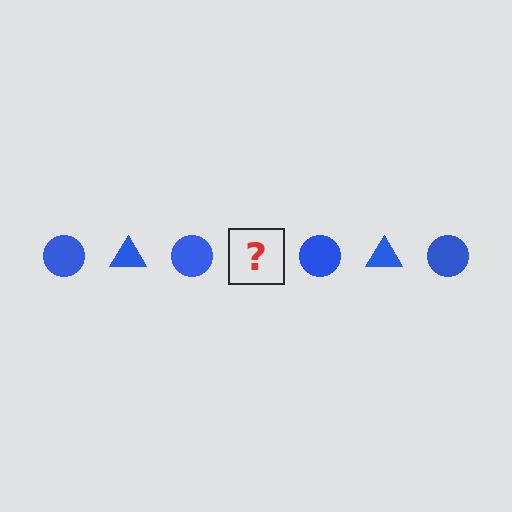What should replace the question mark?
The question mark should be replaced with a blue triangle.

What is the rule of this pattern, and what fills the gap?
The rule is that the pattern cycles through circle, triangle shapes in blue. The gap should be filled with a blue triangle.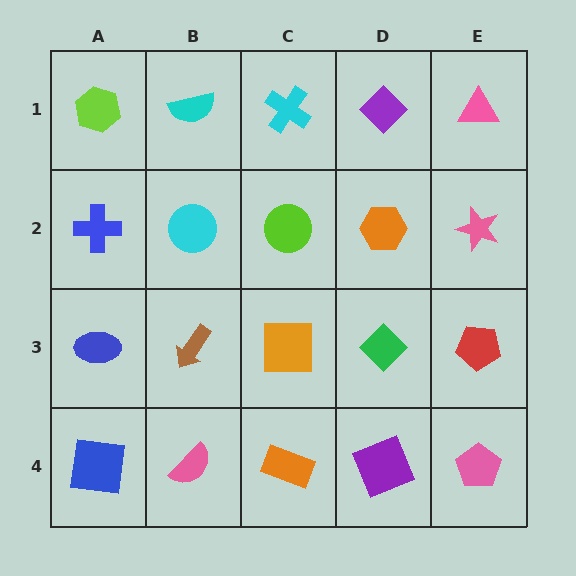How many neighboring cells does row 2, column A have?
3.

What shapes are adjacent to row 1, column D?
An orange hexagon (row 2, column D), a cyan cross (row 1, column C), a pink triangle (row 1, column E).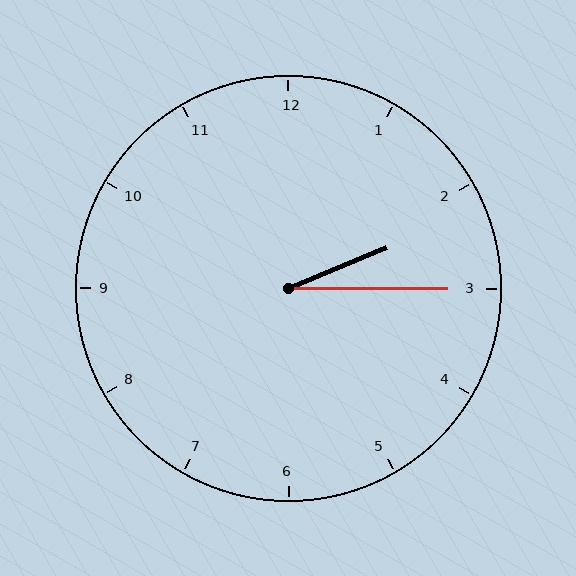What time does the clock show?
2:15.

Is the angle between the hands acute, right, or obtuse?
It is acute.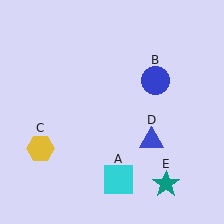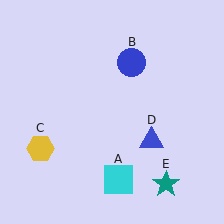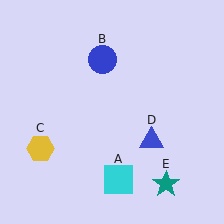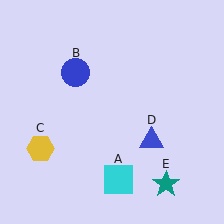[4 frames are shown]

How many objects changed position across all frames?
1 object changed position: blue circle (object B).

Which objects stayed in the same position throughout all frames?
Cyan square (object A) and yellow hexagon (object C) and blue triangle (object D) and teal star (object E) remained stationary.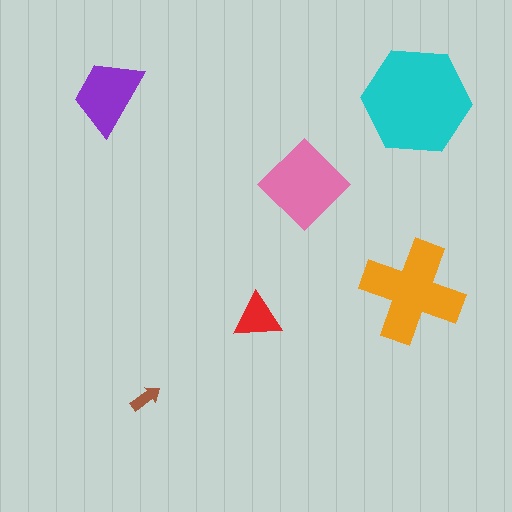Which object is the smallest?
The brown arrow.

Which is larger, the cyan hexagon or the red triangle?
The cyan hexagon.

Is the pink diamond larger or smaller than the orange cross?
Smaller.